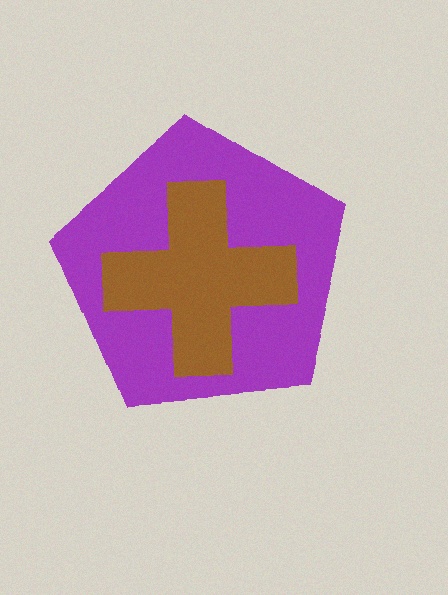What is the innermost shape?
The brown cross.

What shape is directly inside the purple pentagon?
The brown cross.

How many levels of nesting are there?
2.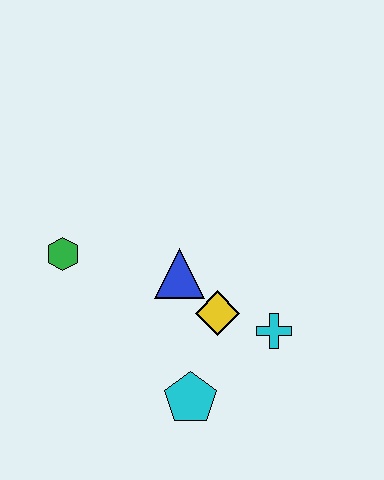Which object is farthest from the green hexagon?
The cyan cross is farthest from the green hexagon.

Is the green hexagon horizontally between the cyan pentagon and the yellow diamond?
No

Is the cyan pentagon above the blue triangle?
No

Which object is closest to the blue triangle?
The yellow diamond is closest to the blue triangle.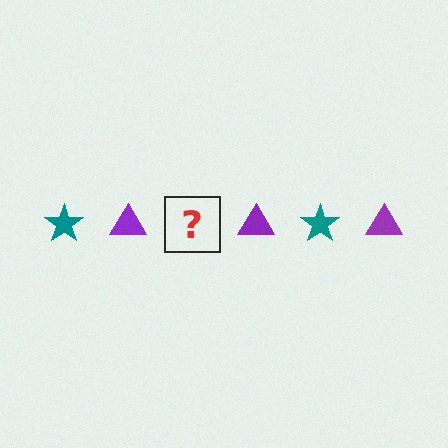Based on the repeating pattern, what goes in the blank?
The blank should be a teal star.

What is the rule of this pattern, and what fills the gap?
The rule is that the pattern alternates between teal star and purple triangle. The gap should be filled with a teal star.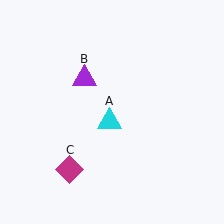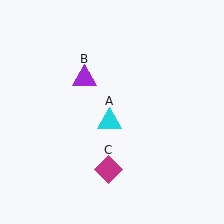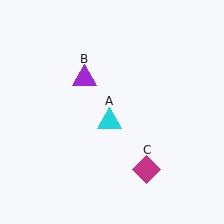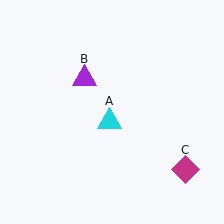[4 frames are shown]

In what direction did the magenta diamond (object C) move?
The magenta diamond (object C) moved right.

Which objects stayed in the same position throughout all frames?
Cyan triangle (object A) and purple triangle (object B) remained stationary.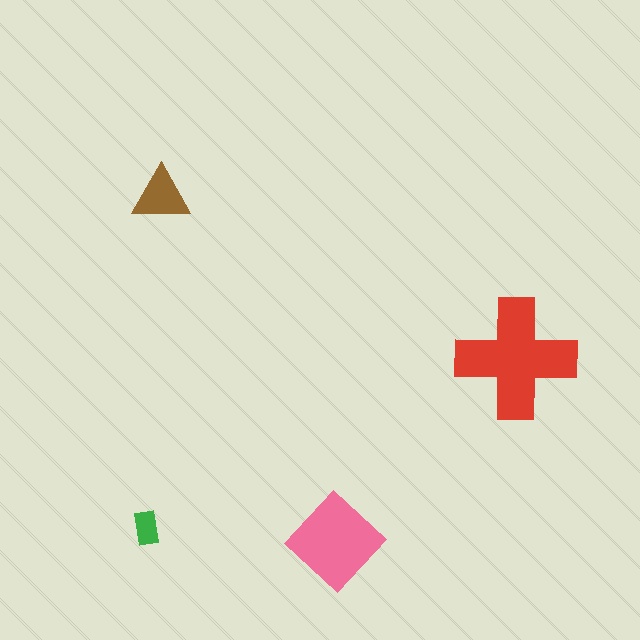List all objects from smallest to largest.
The green rectangle, the brown triangle, the pink diamond, the red cross.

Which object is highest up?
The brown triangle is topmost.